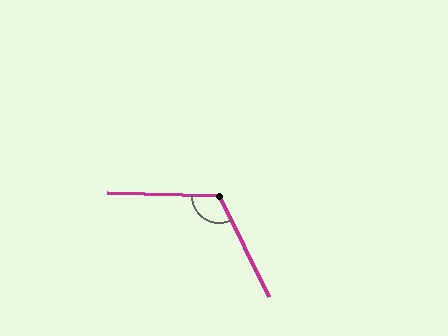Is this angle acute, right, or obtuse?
It is obtuse.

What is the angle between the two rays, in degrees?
Approximately 117 degrees.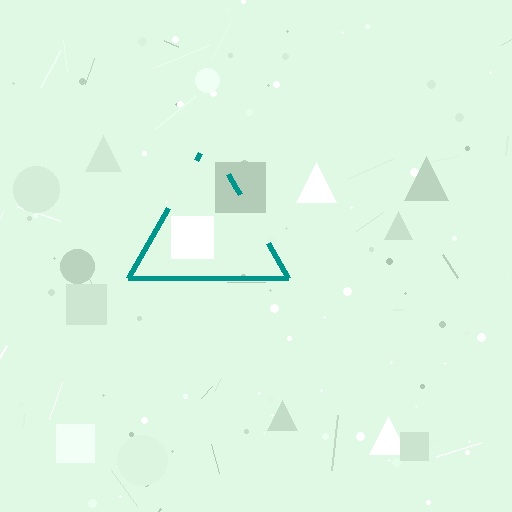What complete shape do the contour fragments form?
The contour fragments form a triangle.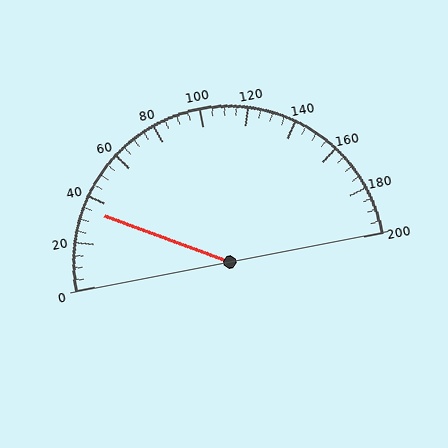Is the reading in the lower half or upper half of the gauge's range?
The reading is in the lower half of the range (0 to 200).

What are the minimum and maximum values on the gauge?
The gauge ranges from 0 to 200.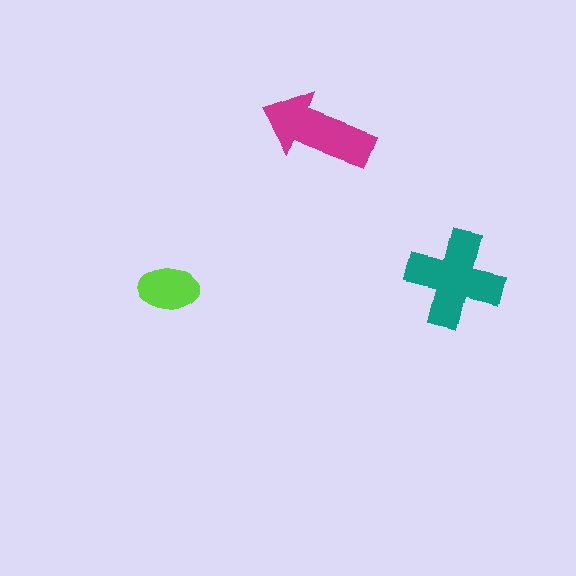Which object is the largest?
The teal cross.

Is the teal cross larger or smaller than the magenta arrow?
Larger.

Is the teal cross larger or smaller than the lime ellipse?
Larger.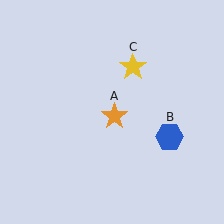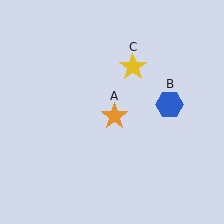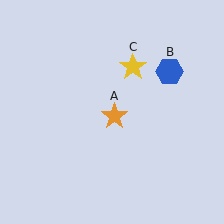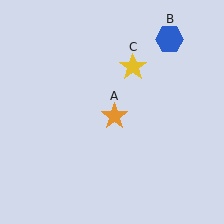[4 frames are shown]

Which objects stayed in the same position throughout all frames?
Orange star (object A) and yellow star (object C) remained stationary.